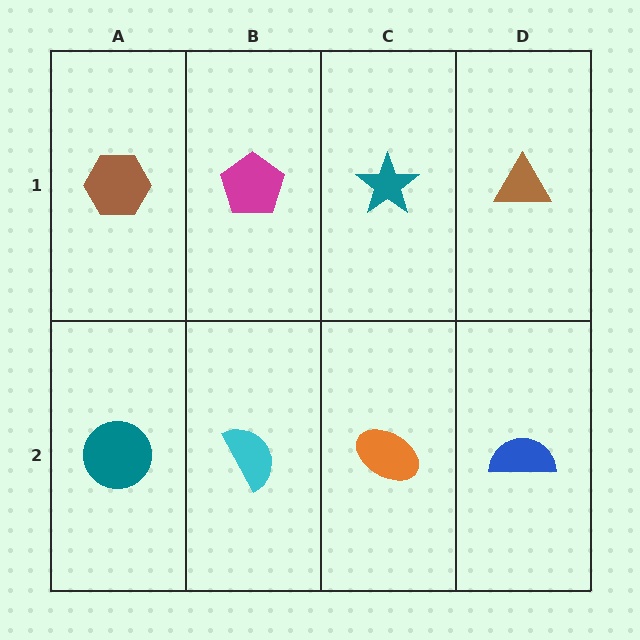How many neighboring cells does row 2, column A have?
2.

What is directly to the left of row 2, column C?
A cyan semicircle.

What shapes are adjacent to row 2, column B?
A magenta pentagon (row 1, column B), a teal circle (row 2, column A), an orange ellipse (row 2, column C).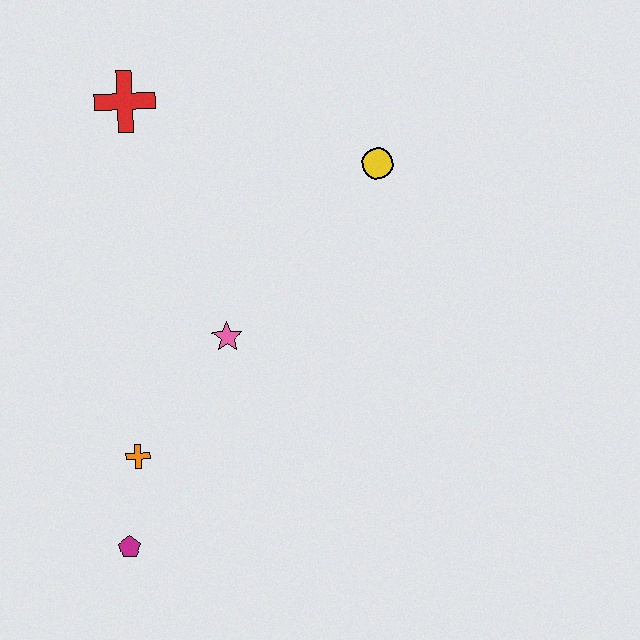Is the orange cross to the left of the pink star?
Yes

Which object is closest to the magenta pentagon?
The orange cross is closest to the magenta pentagon.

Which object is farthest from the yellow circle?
The magenta pentagon is farthest from the yellow circle.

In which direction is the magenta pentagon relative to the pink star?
The magenta pentagon is below the pink star.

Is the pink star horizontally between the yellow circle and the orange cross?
Yes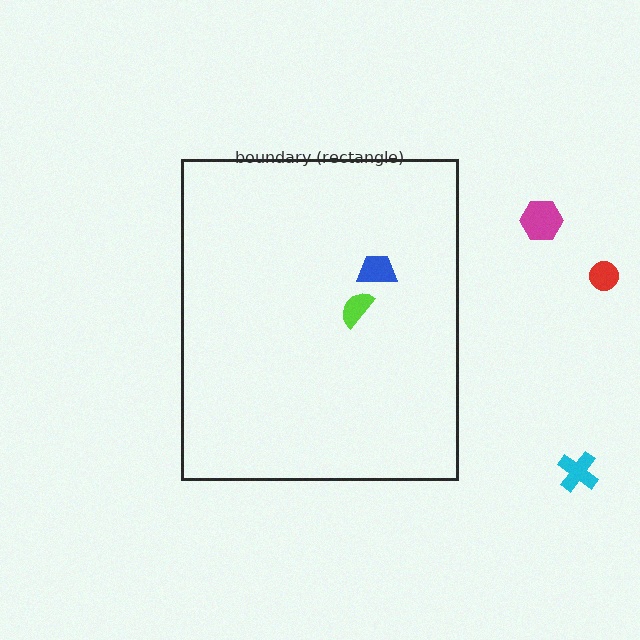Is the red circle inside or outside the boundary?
Outside.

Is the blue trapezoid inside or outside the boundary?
Inside.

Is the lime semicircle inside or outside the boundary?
Inside.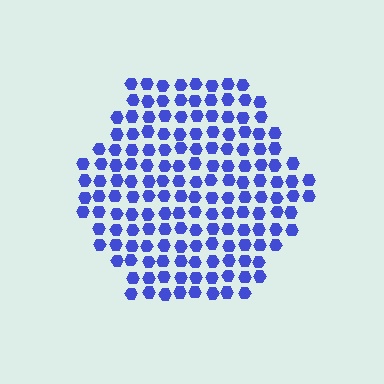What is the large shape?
The large shape is a hexagon.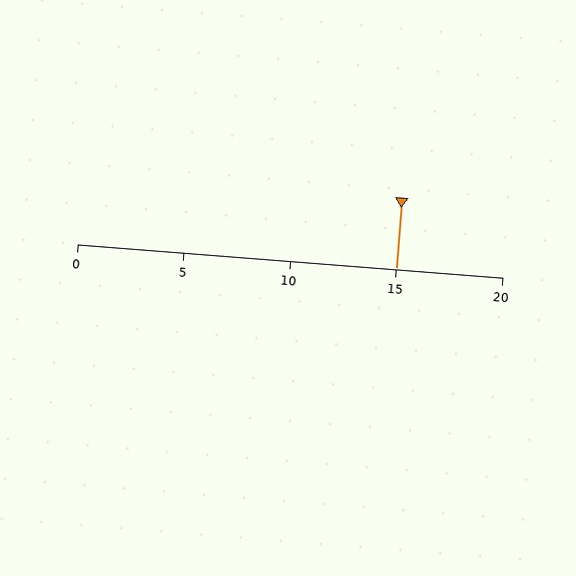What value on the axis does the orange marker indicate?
The marker indicates approximately 15.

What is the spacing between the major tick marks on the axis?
The major ticks are spaced 5 apart.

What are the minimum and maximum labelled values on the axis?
The axis runs from 0 to 20.